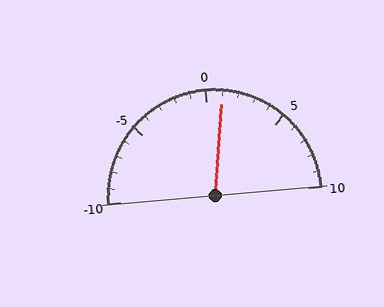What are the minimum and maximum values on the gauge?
The gauge ranges from -10 to 10.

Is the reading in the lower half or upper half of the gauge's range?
The reading is in the upper half of the range (-10 to 10).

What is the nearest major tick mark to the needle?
The nearest major tick mark is 0.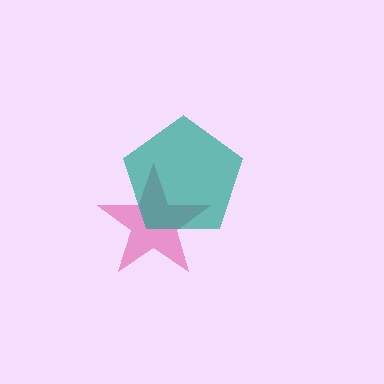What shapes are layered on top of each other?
The layered shapes are: a pink star, a teal pentagon.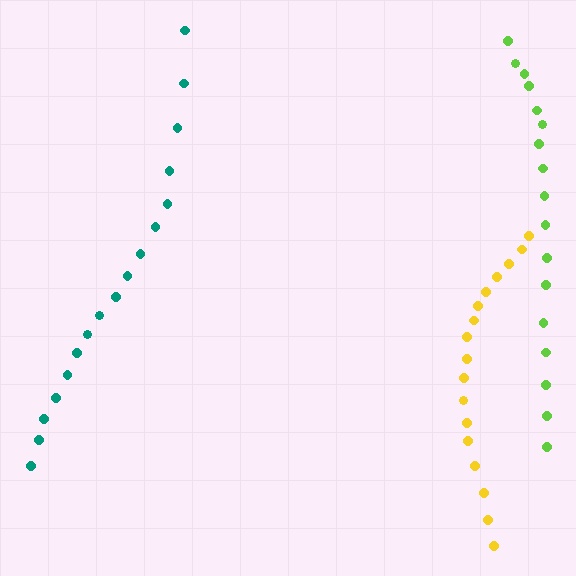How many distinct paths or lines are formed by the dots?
There are 3 distinct paths.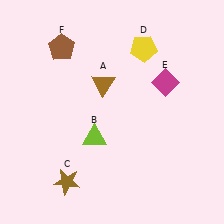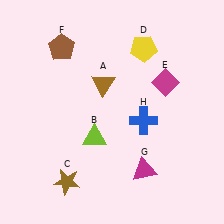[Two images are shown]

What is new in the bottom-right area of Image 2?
A blue cross (H) was added in the bottom-right area of Image 2.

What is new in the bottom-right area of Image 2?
A magenta triangle (G) was added in the bottom-right area of Image 2.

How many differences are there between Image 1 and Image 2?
There are 2 differences between the two images.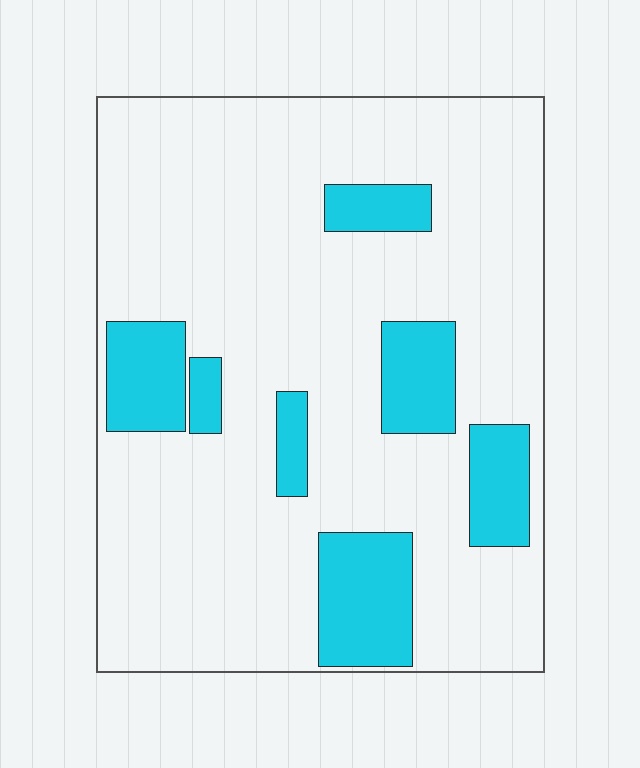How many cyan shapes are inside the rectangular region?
7.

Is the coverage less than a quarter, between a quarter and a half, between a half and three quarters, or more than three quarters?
Less than a quarter.